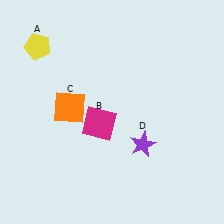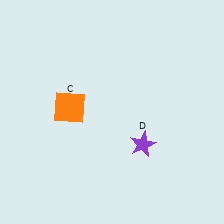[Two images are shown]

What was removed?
The yellow pentagon (A), the magenta square (B) were removed in Image 2.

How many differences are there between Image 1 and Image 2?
There are 2 differences between the two images.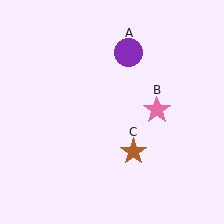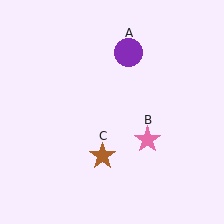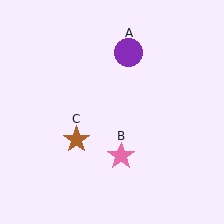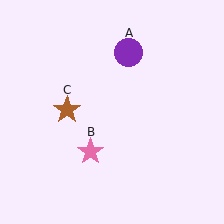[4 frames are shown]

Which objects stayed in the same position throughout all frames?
Purple circle (object A) remained stationary.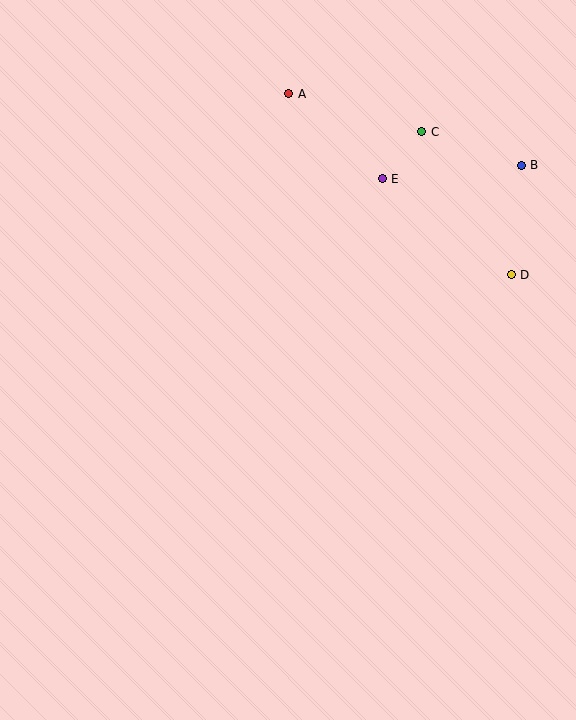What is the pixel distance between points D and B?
The distance between D and B is 110 pixels.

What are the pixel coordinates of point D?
Point D is at (511, 275).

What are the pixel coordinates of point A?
Point A is at (289, 94).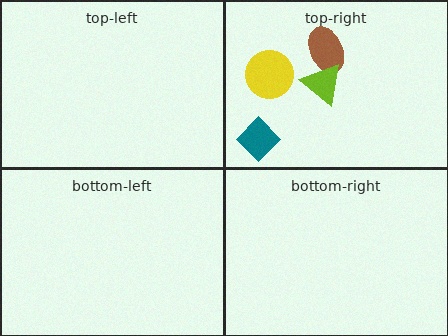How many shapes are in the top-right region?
4.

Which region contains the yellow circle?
The top-right region.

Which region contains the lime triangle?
The top-right region.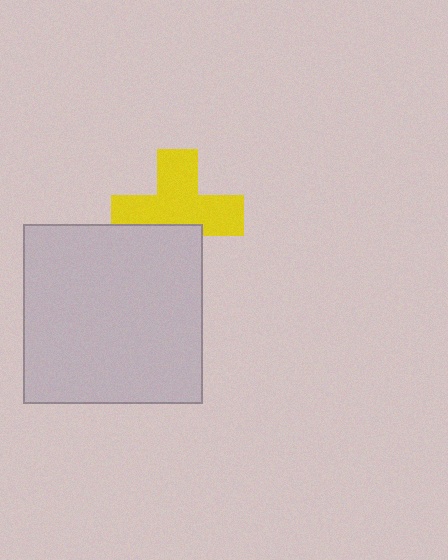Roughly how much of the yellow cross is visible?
Most of it is visible (roughly 67%).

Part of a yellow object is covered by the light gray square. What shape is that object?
It is a cross.